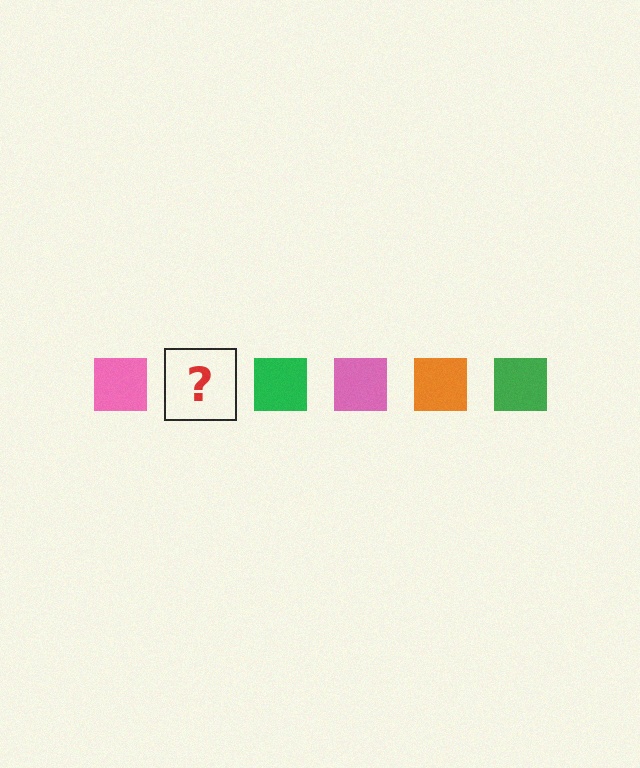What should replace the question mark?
The question mark should be replaced with an orange square.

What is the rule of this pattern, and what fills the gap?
The rule is that the pattern cycles through pink, orange, green squares. The gap should be filled with an orange square.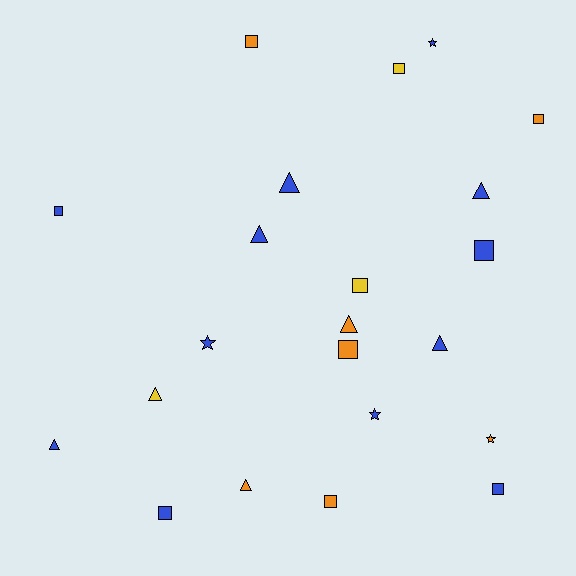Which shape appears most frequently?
Square, with 10 objects.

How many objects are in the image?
There are 22 objects.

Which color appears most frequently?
Blue, with 12 objects.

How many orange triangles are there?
There are 2 orange triangles.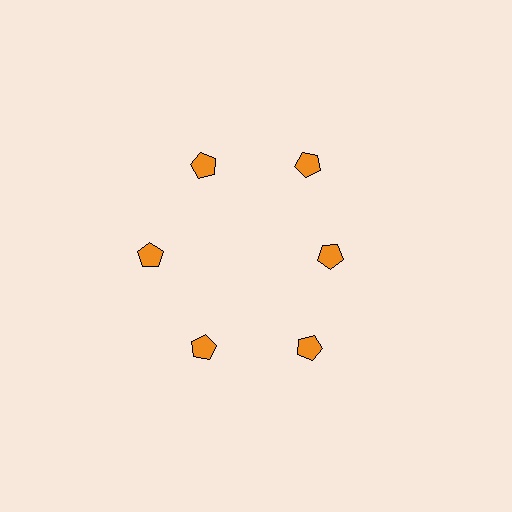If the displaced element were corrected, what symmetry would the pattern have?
It would have 6-fold rotational symmetry — the pattern would map onto itself every 60 degrees.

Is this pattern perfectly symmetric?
No. The 6 orange pentagons are arranged in a ring, but one element near the 3 o'clock position is pulled inward toward the center, breaking the 6-fold rotational symmetry.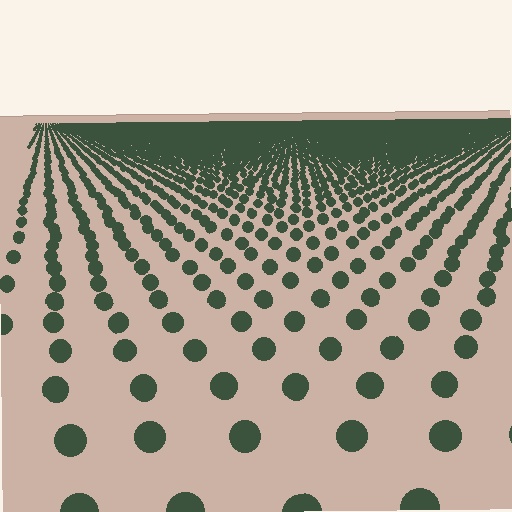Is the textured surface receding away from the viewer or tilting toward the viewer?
The surface is receding away from the viewer. Texture elements get smaller and denser toward the top.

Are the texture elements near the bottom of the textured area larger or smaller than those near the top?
Larger. Near the bottom, elements are closer to the viewer and appear at a bigger on-screen size.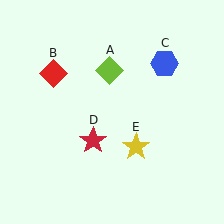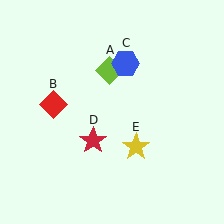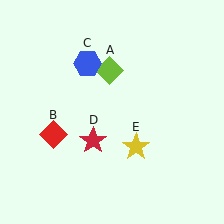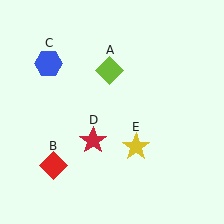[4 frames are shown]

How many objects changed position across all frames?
2 objects changed position: red diamond (object B), blue hexagon (object C).